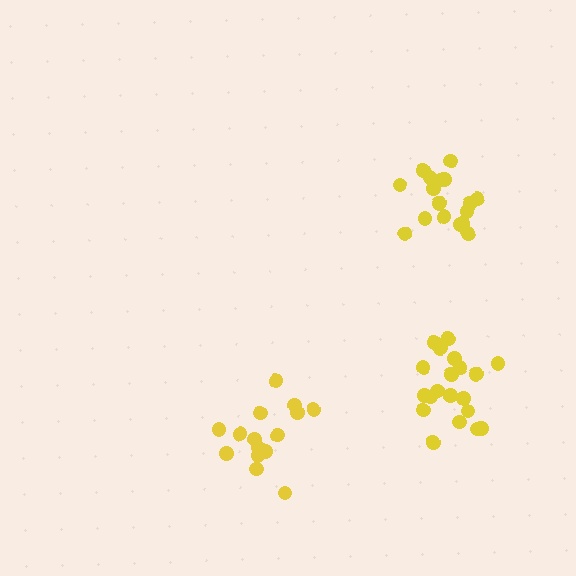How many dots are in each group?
Group 1: 20 dots, Group 2: 17 dots, Group 3: 15 dots (52 total).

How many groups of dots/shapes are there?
There are 3 groups.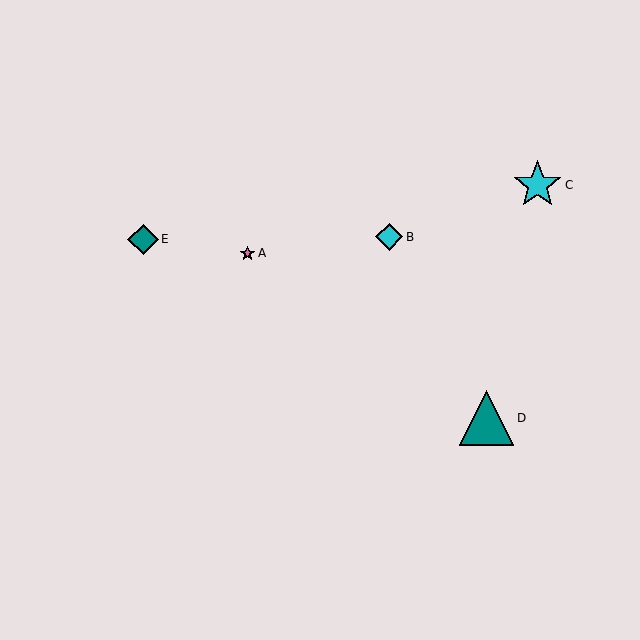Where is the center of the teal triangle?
The center of the teal triangle is at (486, 418).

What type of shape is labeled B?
Shape B is a cyan diamond.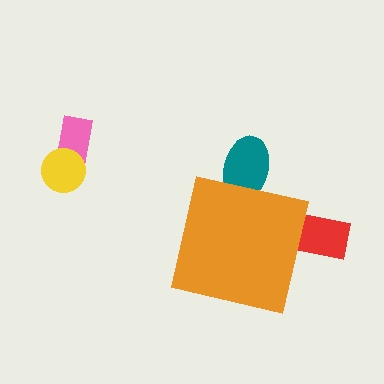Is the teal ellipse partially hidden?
Yes, the teal ellipse is partially hidden behind the orange square.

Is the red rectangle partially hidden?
Yes, the red rectangle is partially hidden behind the orange square.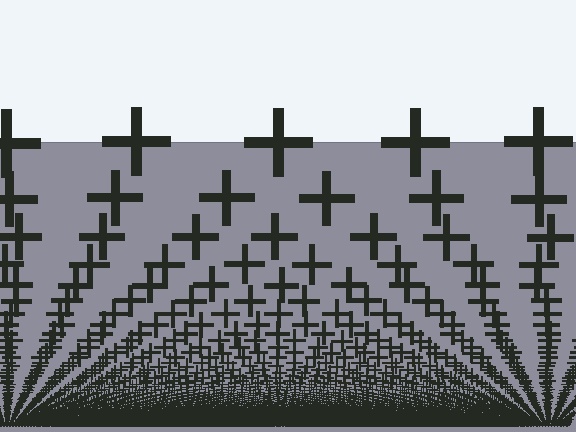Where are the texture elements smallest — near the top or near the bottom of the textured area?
Near the bottom.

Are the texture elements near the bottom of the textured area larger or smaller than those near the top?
Smaller. The gradient is inverted — elements near the bottom are smaller and denser.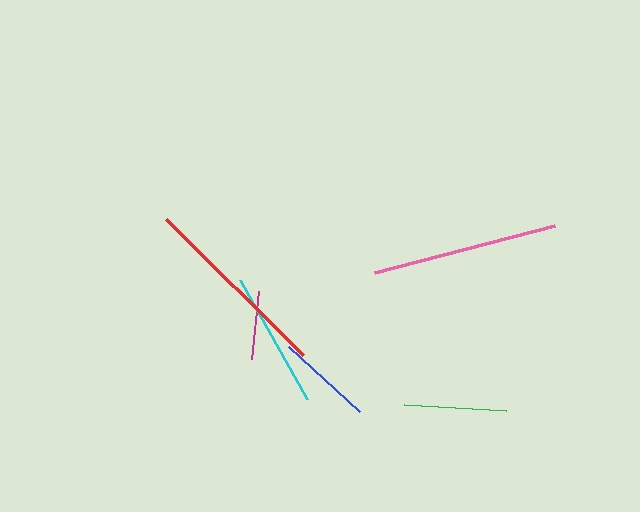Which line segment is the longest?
The red line is the longest at approximately 193 pixels.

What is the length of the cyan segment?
The cyan segment is approximately 137 pixels long.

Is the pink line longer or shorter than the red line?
The red line is longer than the pink line.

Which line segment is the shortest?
The magenta line is the shortest at approximately 68 pixels.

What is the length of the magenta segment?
The magenta segment is approximately 68 pixels long.